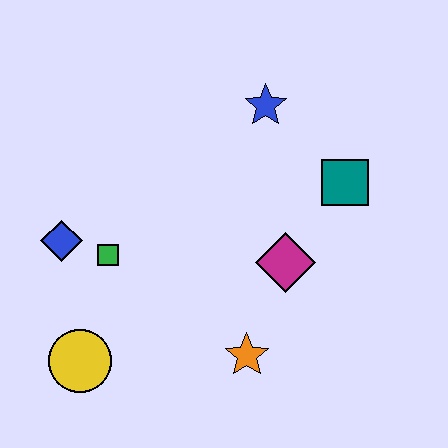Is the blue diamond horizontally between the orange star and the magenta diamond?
No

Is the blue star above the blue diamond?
Yes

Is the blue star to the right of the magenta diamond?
No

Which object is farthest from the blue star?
The yellow circle is farthest from the blue star.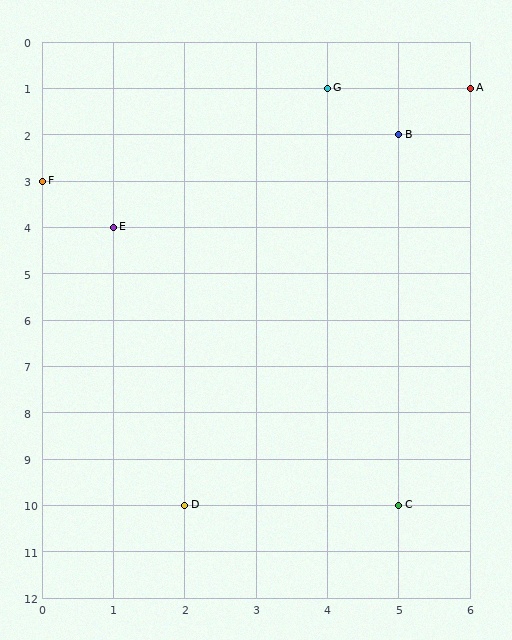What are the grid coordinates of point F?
Point F is at grid coordinates (0, 3).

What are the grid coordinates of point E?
Point E is at grid coordinates (1, 4).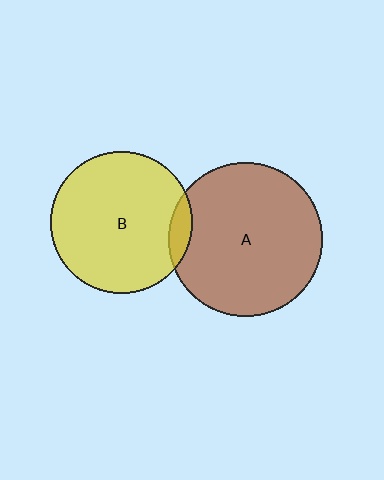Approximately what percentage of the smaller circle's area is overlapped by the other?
Approximately 10%.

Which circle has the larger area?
Circle A (brown).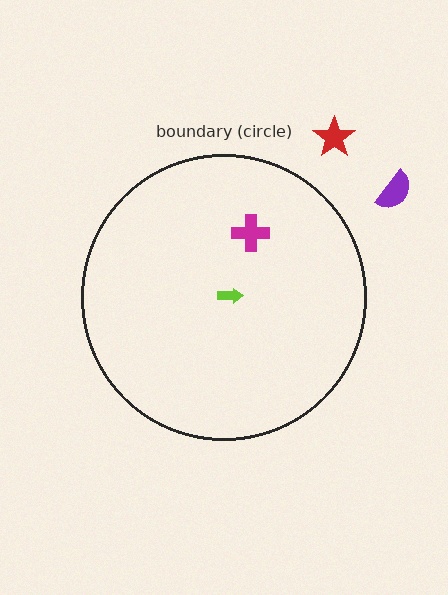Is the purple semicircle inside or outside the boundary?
Outside.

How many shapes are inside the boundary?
2 inside, 2 outside.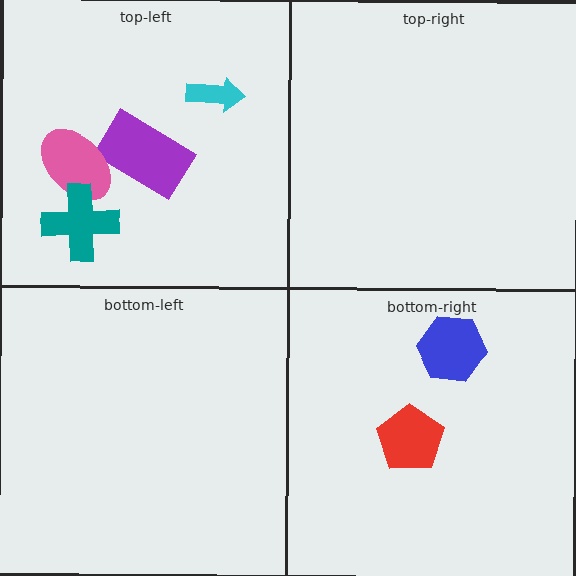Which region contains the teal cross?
The top-left region.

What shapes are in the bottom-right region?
The red pentagon, the blue hexagon.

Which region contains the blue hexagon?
The bottom-right region.